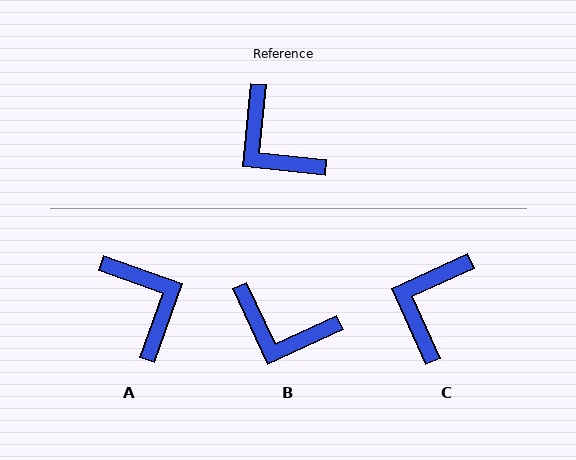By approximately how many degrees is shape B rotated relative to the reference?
Approximately 31 degrees counter-clockwise.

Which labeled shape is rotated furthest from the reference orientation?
A, about 166 degrees away.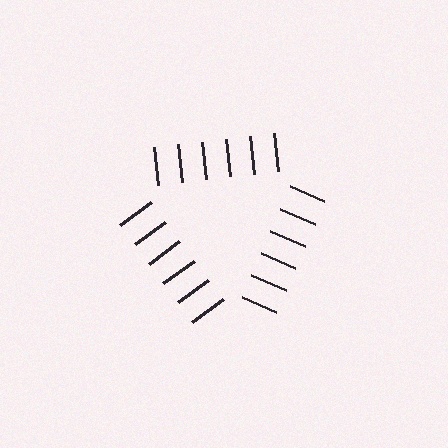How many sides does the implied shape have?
3 sides — the line-ends trace a triangle.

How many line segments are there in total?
18 — 6 along each of the 3 edges.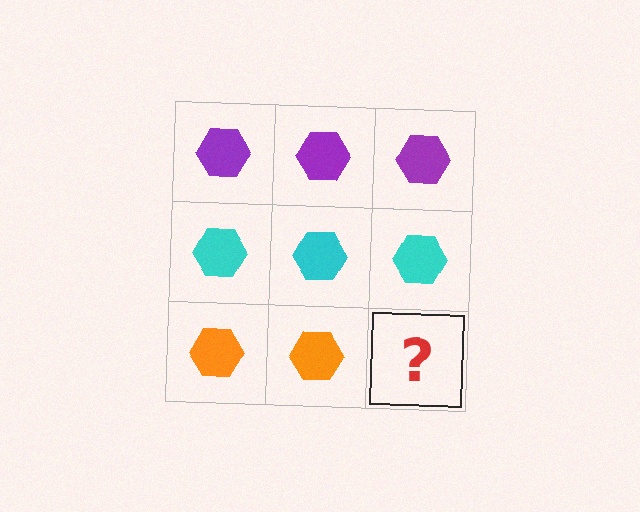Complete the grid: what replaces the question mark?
The question mark should be replaced with an orange hexagon.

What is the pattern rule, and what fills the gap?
The rule is that each row has a consistent color. The gap should be filled with an orange hexagon.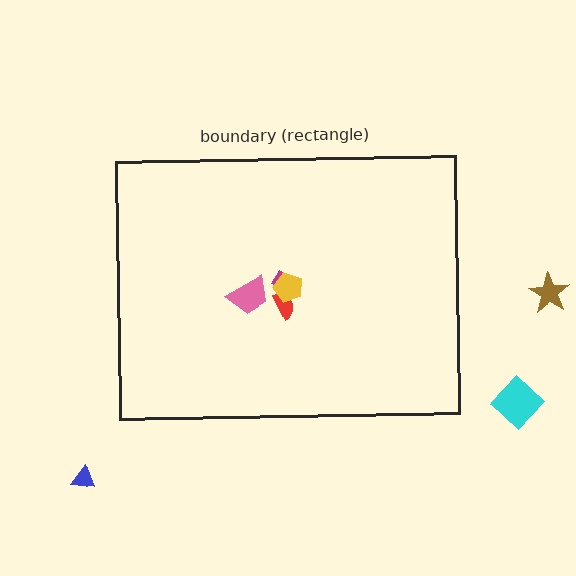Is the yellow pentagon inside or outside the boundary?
Inside.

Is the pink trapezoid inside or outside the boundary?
Inside.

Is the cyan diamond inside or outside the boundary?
Outside.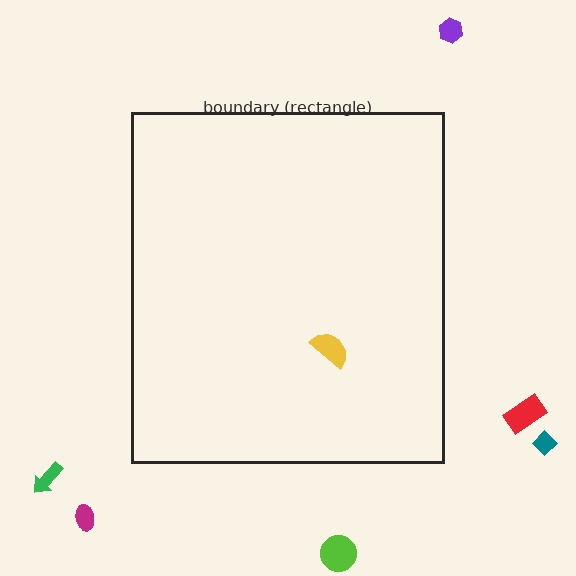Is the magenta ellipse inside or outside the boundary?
Outside.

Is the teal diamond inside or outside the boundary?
Outside.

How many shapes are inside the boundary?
1 inside, 6 outside.